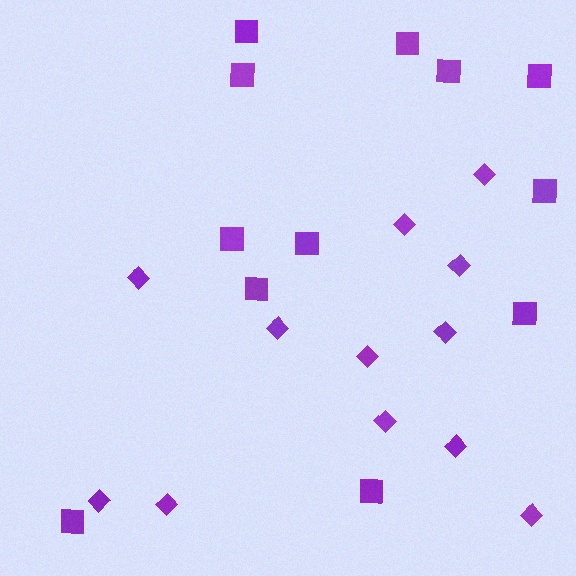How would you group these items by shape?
There are 2 groups: one group of squares (12) and one group of diamonds (12).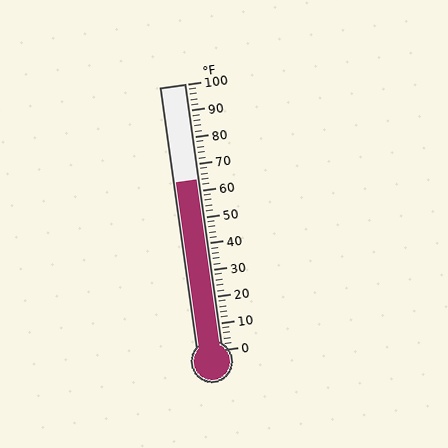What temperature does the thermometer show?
The thermometer shows approximately 64°F.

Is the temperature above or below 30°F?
The temperature is above 30°F.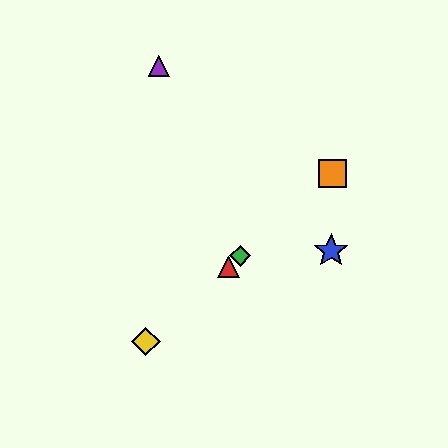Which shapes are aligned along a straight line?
The red triangle, the green diamond, the yellow diamond, the orange square are aligned along a straight line.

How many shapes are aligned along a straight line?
4 shapes (the red triangle, the green diamond, the yellow diamond, the orange square) are aligned along a straight line.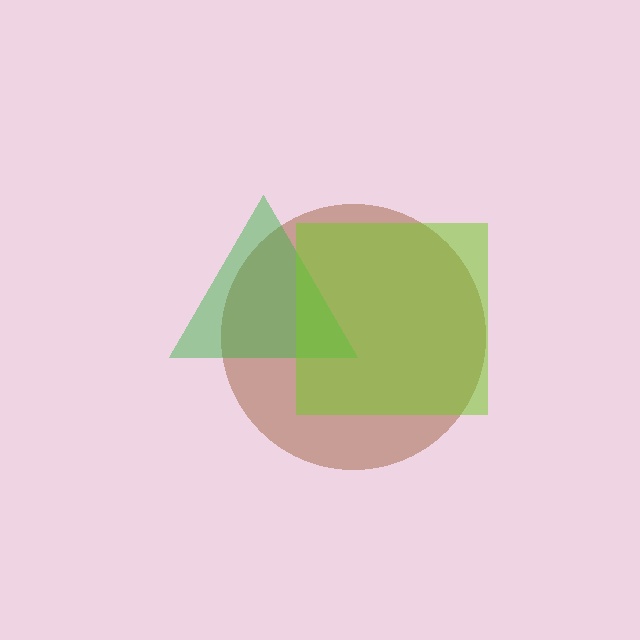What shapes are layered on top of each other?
The layered shapes are: a brown circle, a green triangle, a lime square.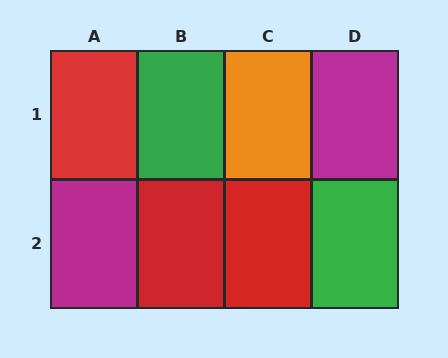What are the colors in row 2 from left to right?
Magenta, red, red, green.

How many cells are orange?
1 cell is orange.